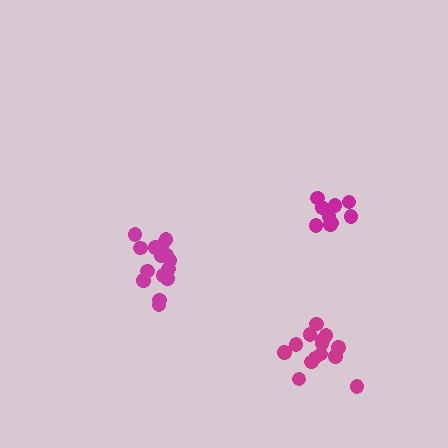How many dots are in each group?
Group 1: 15 dots, Group 2: 9 dots, Group 3: 14 dots (38 total).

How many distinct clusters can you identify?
There are 3 distinct clusters.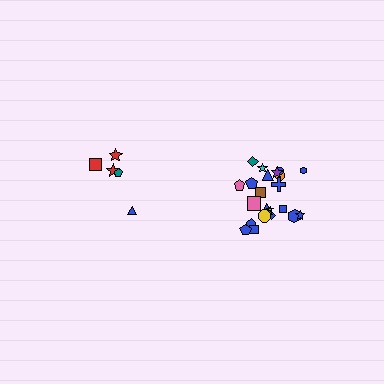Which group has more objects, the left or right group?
The right group.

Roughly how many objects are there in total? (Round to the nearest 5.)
Roughly 25 objects in total.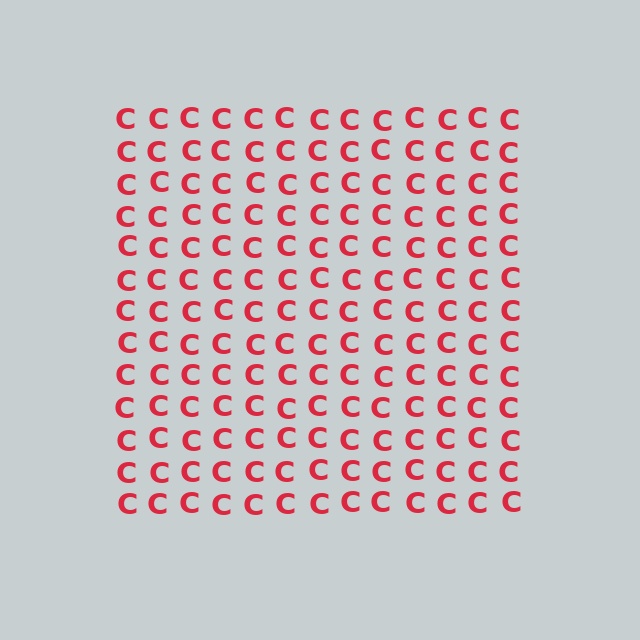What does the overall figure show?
The overall figure shows a square.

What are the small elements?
The small elements are letter C's.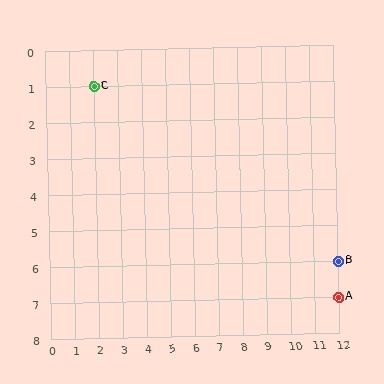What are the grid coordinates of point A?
Point A is at grid coordinates (12, 7).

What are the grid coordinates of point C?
Point C is at grid coordinates (2, 1).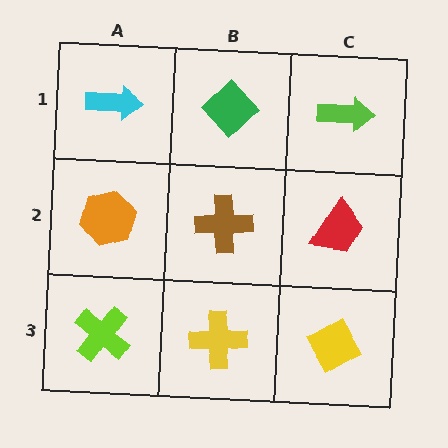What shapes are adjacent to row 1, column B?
A brown cross (row 2, column B), a cyan arrow (row 1, column A), a lime arrow (row 1, column C).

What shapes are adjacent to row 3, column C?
A red trapezoid (row 2, column C), a yellow cross (row 3, column B).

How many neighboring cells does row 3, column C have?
2.